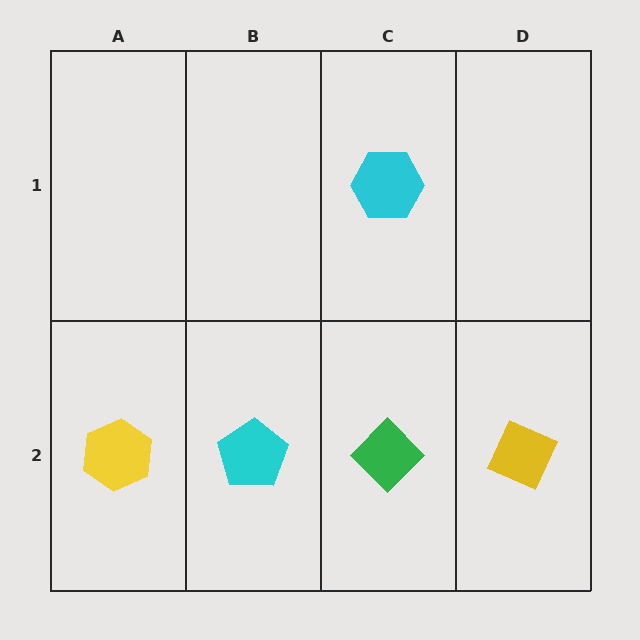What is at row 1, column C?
A cyan hexagon.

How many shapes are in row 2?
4 shapes.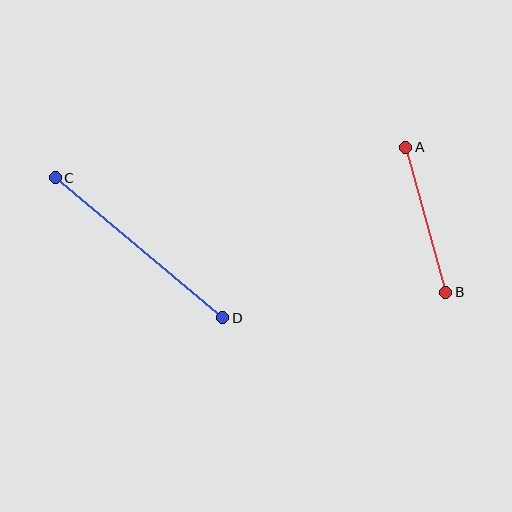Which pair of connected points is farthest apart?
Points C and D are farthest apart.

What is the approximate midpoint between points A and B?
The midpoint is at approximately (426, 220) pixels.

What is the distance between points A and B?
The distance is approximately 150 pixels.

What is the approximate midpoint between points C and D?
The midpoint is at approximately (139, 248) pixels.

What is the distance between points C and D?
The distance is approximately 218 pixels.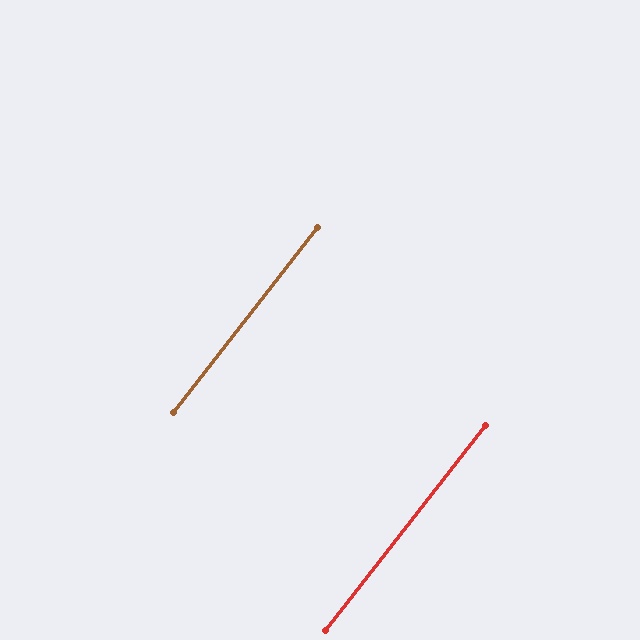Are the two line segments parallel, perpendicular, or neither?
Parallel — their directions differ by only 0.2°.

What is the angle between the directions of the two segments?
Approximately 0 degrees.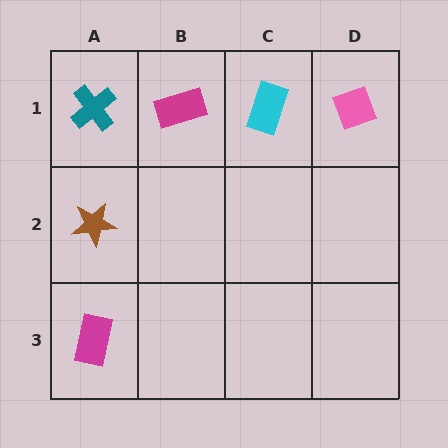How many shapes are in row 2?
1 shape.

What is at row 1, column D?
A pink diamond.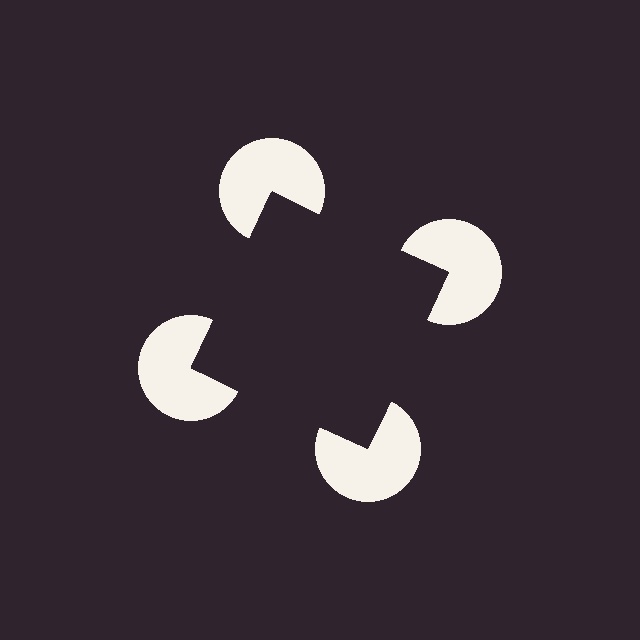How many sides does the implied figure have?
4 sides.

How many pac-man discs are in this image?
There are 4 — one at each vertex of the illusory square.